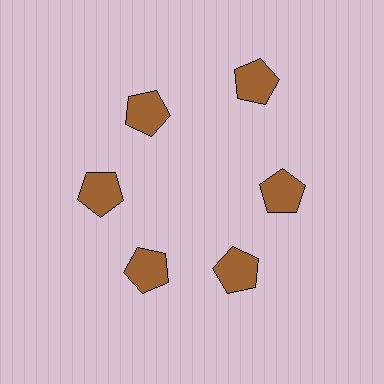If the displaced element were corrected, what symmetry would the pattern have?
It would have 6-fold rotational symmetry — the pattern would map onto itself every 60 degrees.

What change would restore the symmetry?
The symmetry would be restored by moving it inward, back onto the ring so that all 6 pentagons sit at equal angles and equal distance from the center.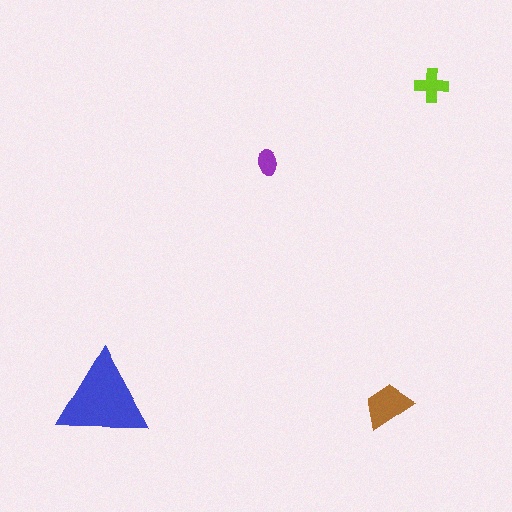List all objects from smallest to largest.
The purple ellipse, the lime cross, the brown trapezoid, the blue triangle.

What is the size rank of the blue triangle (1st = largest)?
1st.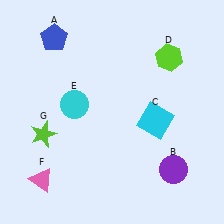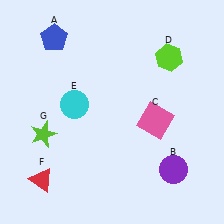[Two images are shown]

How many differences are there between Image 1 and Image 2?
There are 2 differences between the two images.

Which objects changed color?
C changed from cyan to pink. F changed from pink to red.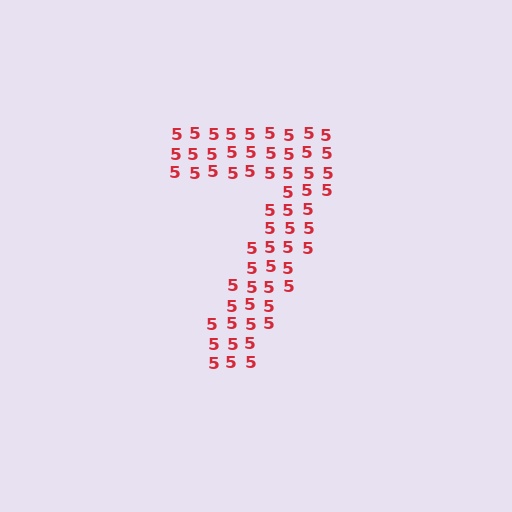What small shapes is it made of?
It is made of small digit 5's.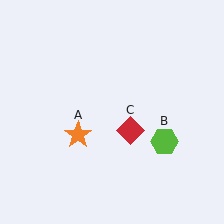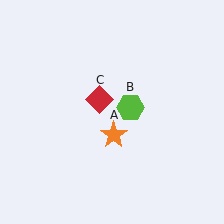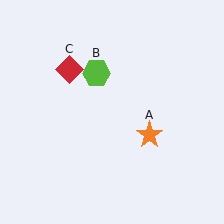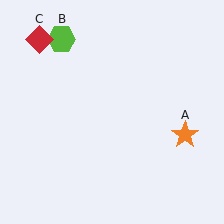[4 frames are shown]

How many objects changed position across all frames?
3 objects changed position: orange star (object A), lime hexagon (object B), red diamond (object C).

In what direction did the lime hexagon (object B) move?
The lime hexagon (object B) moved up and to the left.